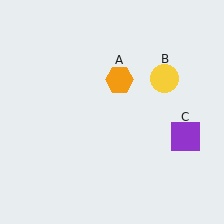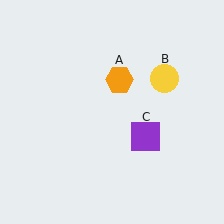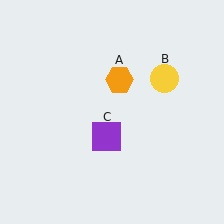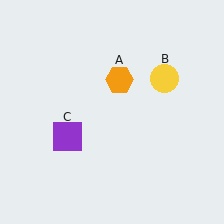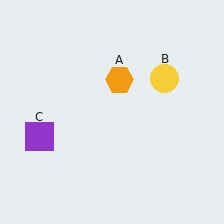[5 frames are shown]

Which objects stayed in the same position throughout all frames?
Orange hexagon (object A) and yellow circle (object B) remained stationary.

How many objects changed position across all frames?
1 object changed position: purple square (object C).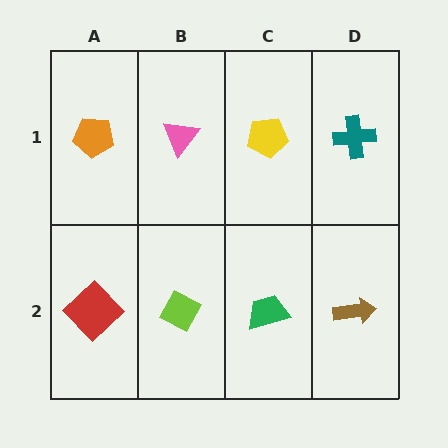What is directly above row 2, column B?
A pink triangle.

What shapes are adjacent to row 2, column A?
An orange pentagon (row 1, column A), a lime diamond (row 2, column B).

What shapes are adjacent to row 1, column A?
A red diamond (row 2, column A), a pink triangle (row 1, column B).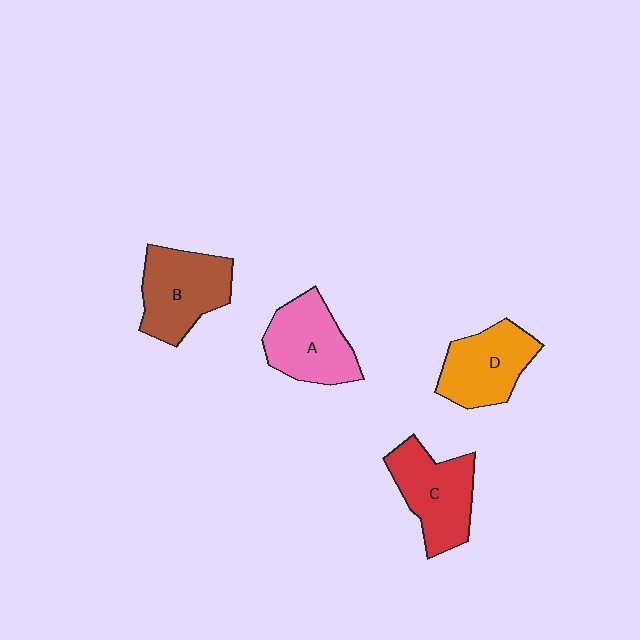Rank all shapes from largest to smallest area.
From largest to smallest: B (brown), C (red), A (pink), D (orange).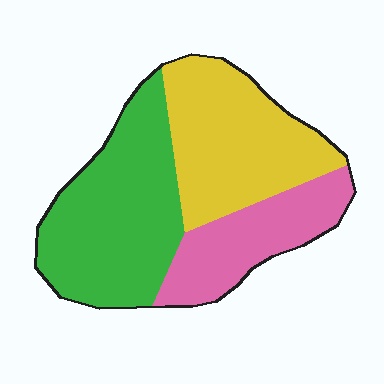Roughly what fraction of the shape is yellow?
Yellow covers around 35% of the shape.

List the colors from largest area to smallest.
From largest to smallest: green, yellow, pink.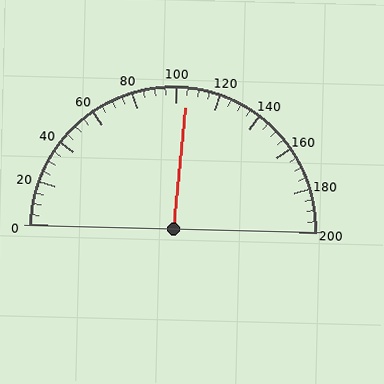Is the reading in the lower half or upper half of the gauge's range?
The reading is in the upper half of the range (0 to 200).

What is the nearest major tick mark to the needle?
The nearest major tick mark is 100.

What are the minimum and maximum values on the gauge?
The gauge ranges from 0 to 200.